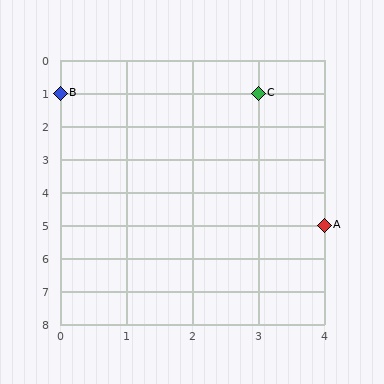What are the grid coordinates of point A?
Point A is at grid coordinates (4, 5).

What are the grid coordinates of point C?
Point C is at grid coordinates (3, 1).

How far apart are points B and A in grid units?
Points B and A are 4 columns and 4 rows apart (about 5.7 grid units diagonally).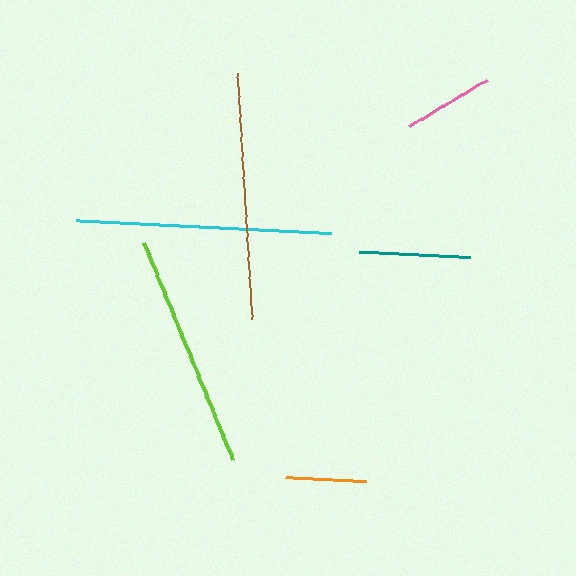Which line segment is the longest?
The cyan line is the longest at approximately 254 pixels.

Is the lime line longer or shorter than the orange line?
The lime line is longer than the orange line.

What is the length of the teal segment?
The teal segment is approximately 112 pixels long.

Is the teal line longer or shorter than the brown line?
The brown line is longer than the teal line.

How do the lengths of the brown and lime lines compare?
The brown and lime lines are approximately the same length.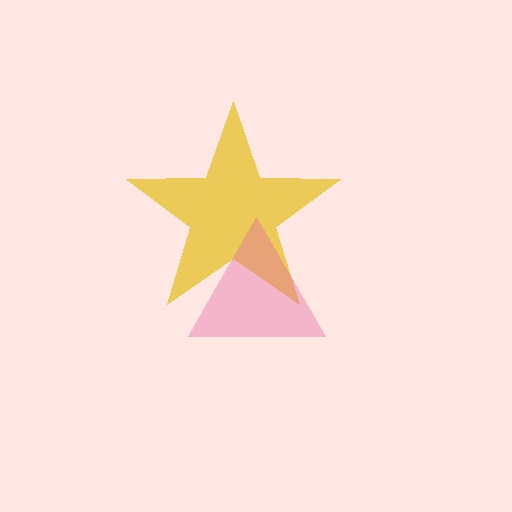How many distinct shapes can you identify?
There are 2 distinct shapes: a yellow star, a pink triangle.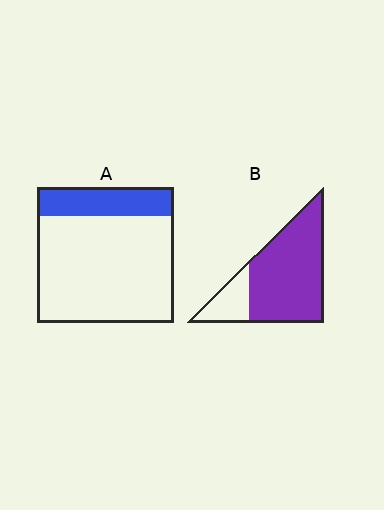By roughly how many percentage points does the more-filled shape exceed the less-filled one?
By roughly 60 percentage points (B over A).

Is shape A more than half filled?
No.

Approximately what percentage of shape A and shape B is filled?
A is approximately 20% and B is approximately 80%.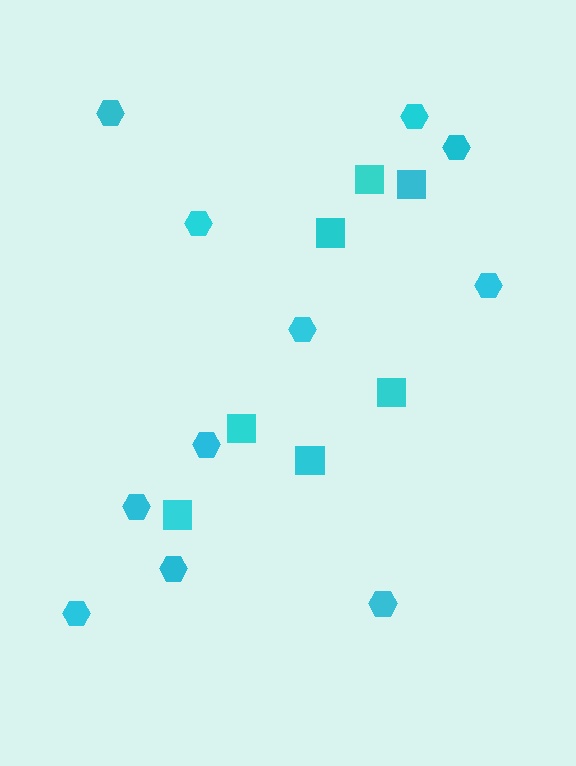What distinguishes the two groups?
There are 2 groups: one group of squares (7) and one group of hexagons (11).